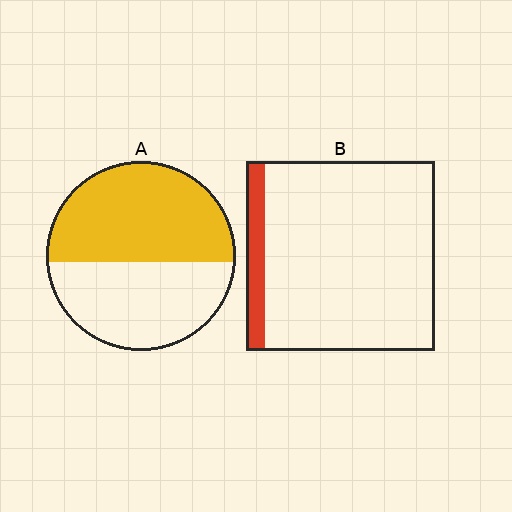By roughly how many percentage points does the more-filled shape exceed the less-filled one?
By roughly 45 percentage points (A over B).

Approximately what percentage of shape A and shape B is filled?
A is approximately 55% and B is approximately 10%.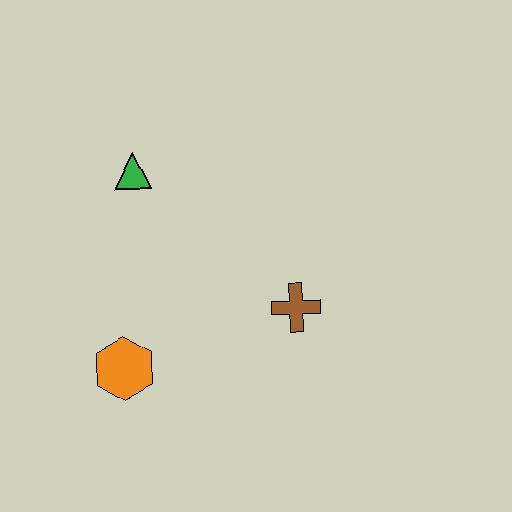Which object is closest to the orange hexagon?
The brown cross is closest to the orange hexagon.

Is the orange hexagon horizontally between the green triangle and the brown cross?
No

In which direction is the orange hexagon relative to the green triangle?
The orange hexagon is below the green triangle.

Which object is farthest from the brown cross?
The green triangle is farthest from the brown cross.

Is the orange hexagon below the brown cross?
Yes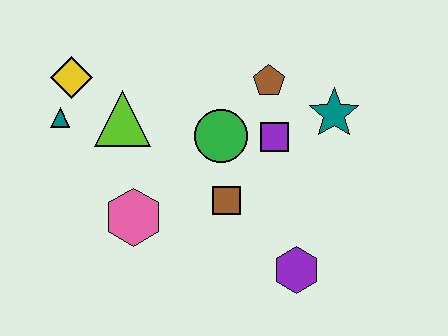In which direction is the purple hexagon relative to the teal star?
The purple hexagon is below the teal star.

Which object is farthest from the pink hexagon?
The teal star is farthest from the pink hexagon.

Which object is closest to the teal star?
The purple square is closest to the teal star.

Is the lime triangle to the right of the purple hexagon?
No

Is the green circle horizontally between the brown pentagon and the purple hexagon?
No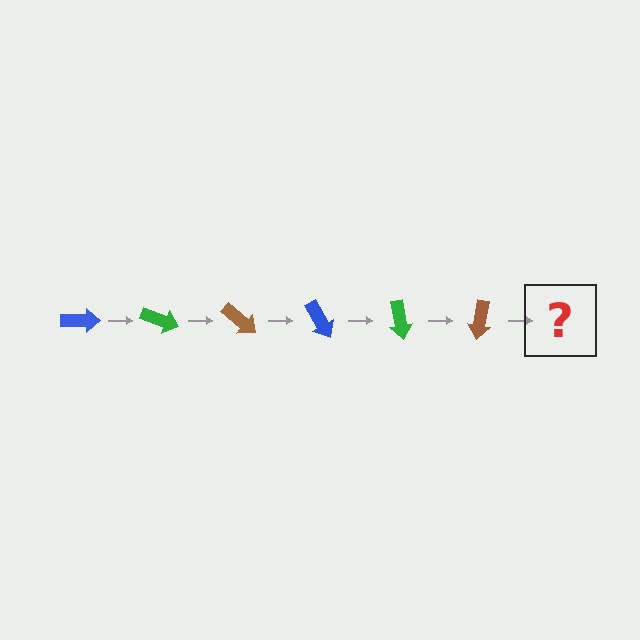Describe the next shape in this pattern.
It should be a blue arrow, rotated 120 degrees from the start.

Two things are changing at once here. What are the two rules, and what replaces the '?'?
The two rules are that it rotates 20 degrees each step and the color cycles through blue, green, and brown. The '?' should be a blue arrow, rotated 120 degrees from the start.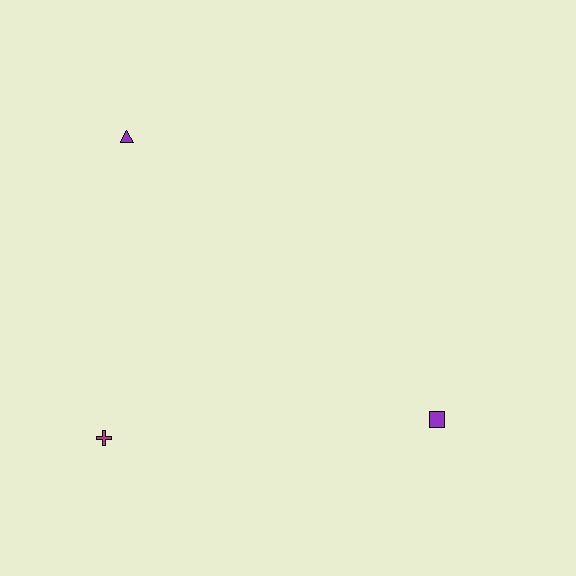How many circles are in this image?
There are no circles.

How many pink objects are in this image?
There are no pink objects.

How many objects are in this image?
There are 3 objects.